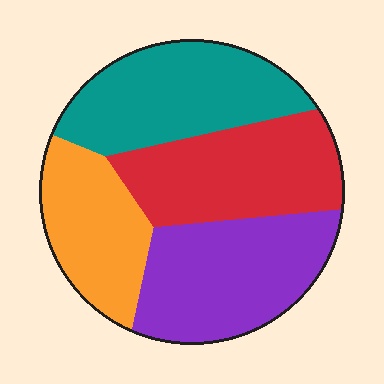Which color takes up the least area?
Orange, at roughly 20%.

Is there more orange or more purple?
Purple.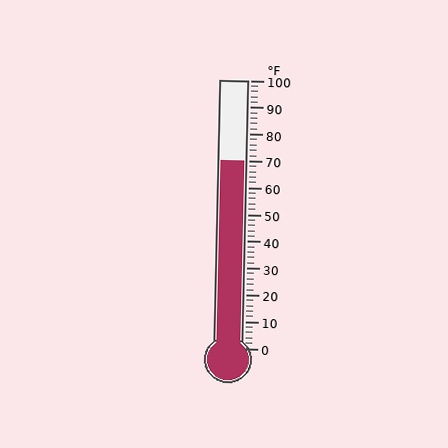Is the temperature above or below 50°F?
The temperature is above 50°F.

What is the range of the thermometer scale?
The thermometer scale ranges from 0°F to 100°F.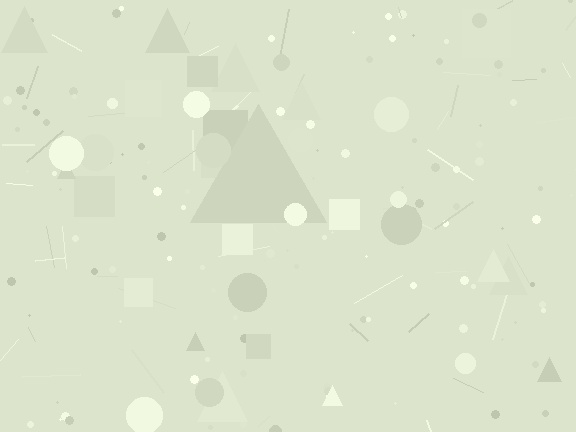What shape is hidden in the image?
A triangle is hidden in the image.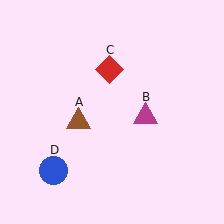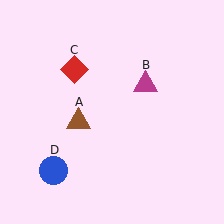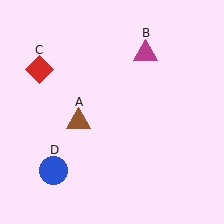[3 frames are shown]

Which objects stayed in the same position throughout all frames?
Brown triangle (object A) and blue circle (object D) remained stationary.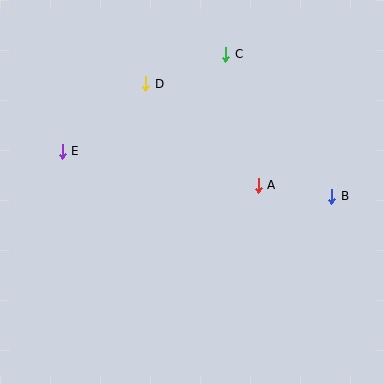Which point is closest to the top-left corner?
Point E is closest to the top-left corner.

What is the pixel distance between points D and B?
The distance between D and B is 217 pixels.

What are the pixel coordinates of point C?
Point C is at (226, 54).